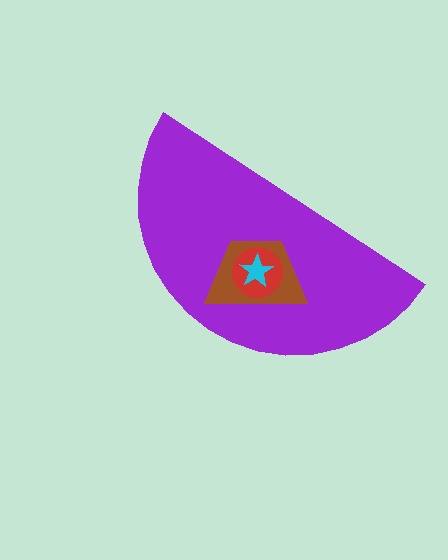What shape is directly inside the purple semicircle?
The brown trapezoid.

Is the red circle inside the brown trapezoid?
Yes.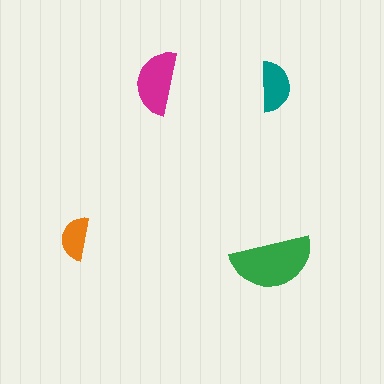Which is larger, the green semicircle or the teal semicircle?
The green one.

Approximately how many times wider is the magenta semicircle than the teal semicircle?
About 1.5 times wider.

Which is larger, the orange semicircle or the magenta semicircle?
The magenta one.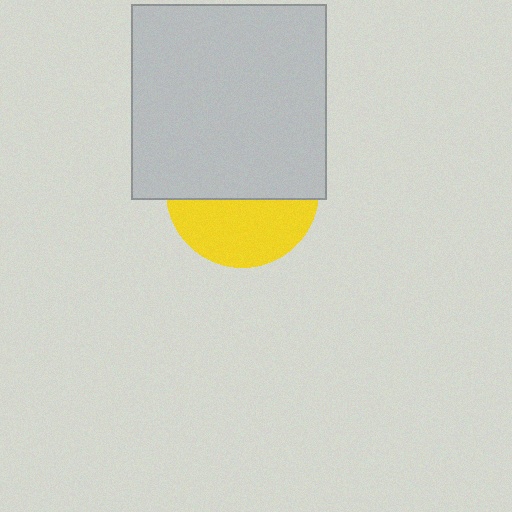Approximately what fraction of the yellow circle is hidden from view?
Roughly 57% of the yellow circle is hidden behind the light gray square.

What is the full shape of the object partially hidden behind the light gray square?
The partially hidden object is a yellow circle.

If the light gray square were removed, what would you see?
You would see the complete yellow circle.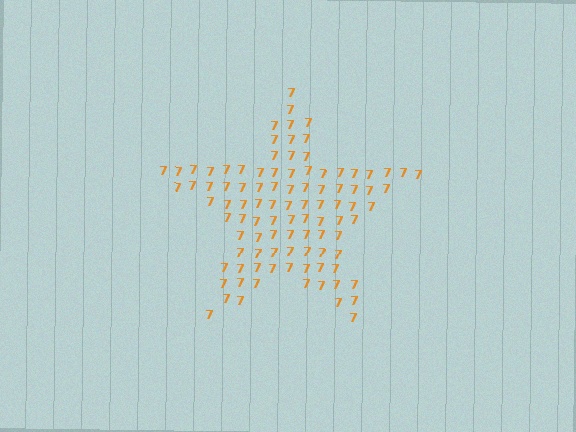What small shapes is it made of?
It is made of small digit 7's.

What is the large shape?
The large shape is a star.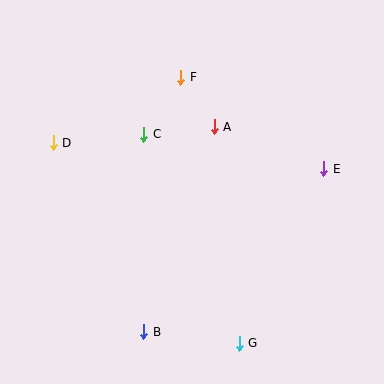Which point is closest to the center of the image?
Point A at (214, 127) is closest to the center.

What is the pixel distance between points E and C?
The distance between E and C is 184 pixels.